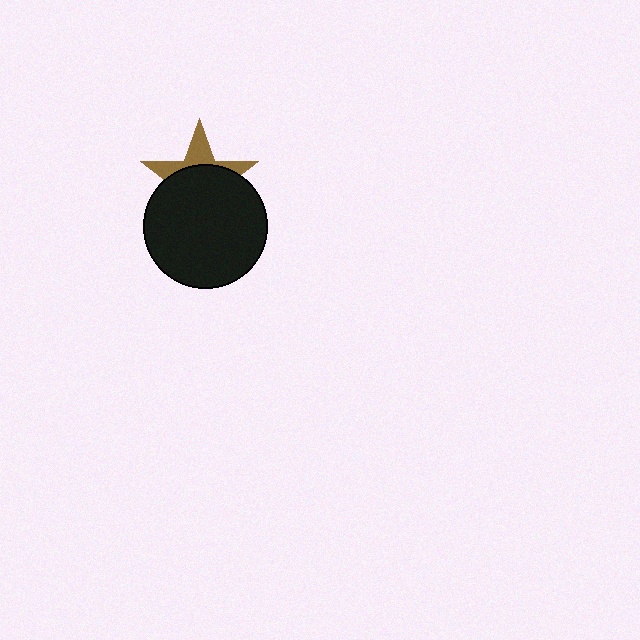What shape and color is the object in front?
The object in front is a black circle.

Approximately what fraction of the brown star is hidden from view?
Roughly 67% of the brown star is hidden behind the black circle.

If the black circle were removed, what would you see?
You would see the complete brown star.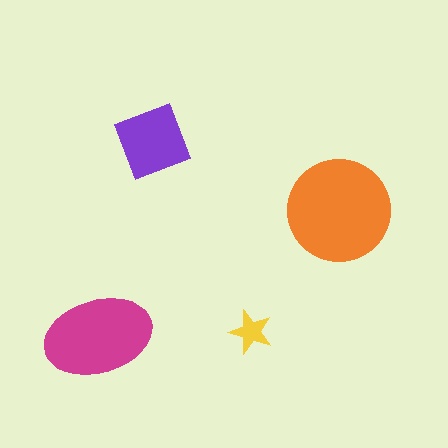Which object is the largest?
The orange circle.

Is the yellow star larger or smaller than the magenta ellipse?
Smaller.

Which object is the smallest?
The yellow star.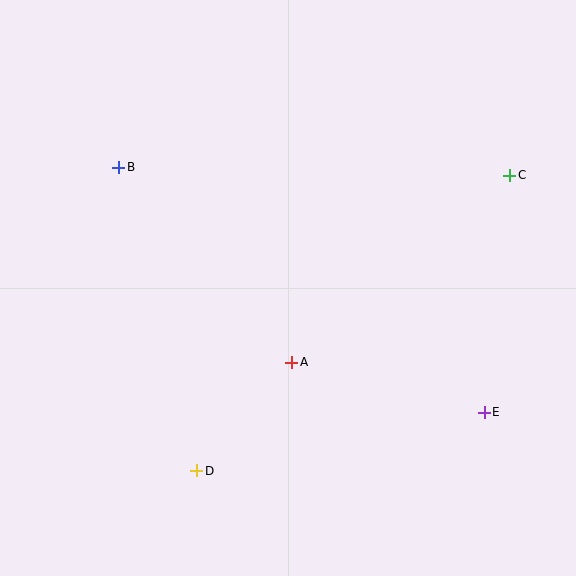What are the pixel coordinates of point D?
Point D is at (197, 471).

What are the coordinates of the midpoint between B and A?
The midpoint between B and A is at (205, 265).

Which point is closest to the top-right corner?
Point C is closest to the top-right corner.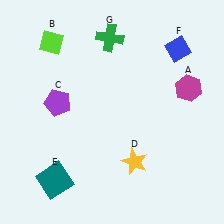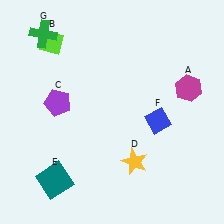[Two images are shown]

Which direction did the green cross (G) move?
The green cross (G) moved left.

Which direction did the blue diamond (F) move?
The blue diamond (F) moved down.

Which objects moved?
The objects that moved are: the blue diamond (F), the green cross (G).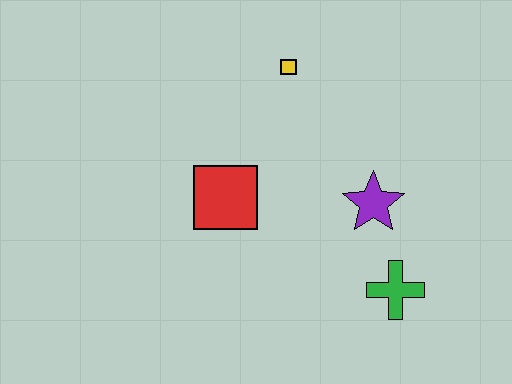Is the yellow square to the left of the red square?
No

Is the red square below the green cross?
No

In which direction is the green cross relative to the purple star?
The green cross is below the purple star.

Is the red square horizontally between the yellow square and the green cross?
No